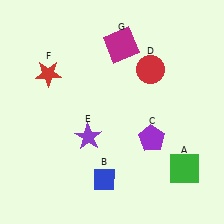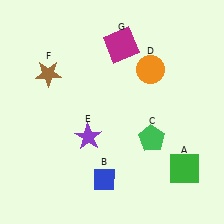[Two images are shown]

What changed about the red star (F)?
In Image 1, F is red. In Image 2, it changed to brown.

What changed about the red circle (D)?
In Image 1, D is red. In Image 2, it changed to orange.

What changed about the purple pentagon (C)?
In Image 1, C is purple. In Image 2, it changed to green.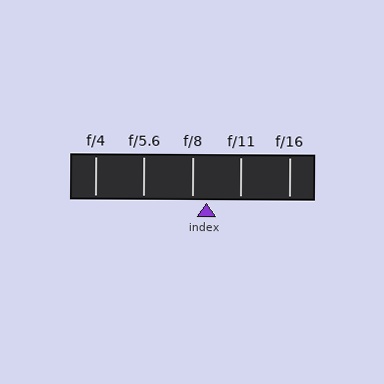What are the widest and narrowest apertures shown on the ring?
The widest aperture shown is f/4 and the narrowest is f/16.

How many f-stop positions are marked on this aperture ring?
There are 5 f-stop positions marked.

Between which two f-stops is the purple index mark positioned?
The index mark is between f/8 and f/11.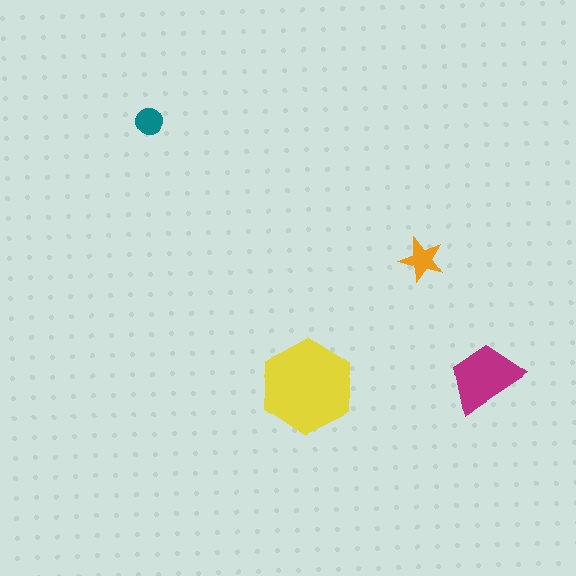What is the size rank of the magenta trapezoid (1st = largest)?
2nd.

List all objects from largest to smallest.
The yellow hexagon, the magenta trapezoid, the orange star, the teal circle.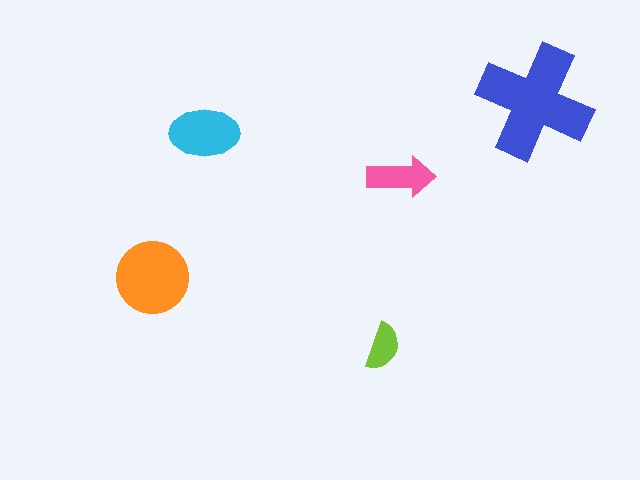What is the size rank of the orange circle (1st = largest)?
2nd.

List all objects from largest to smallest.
The blue cross, the orange circle, the cyan ellipse, the pink arrow, the lime semicircle.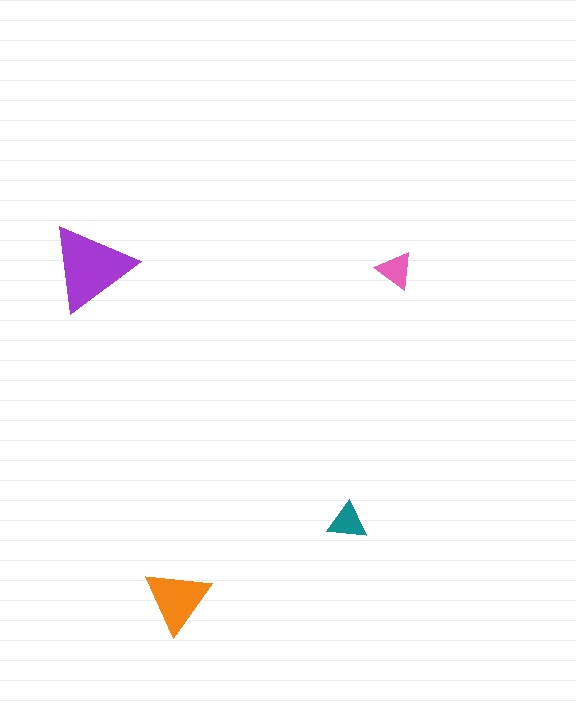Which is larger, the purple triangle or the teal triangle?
The purple one.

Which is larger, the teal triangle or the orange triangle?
The orange one.